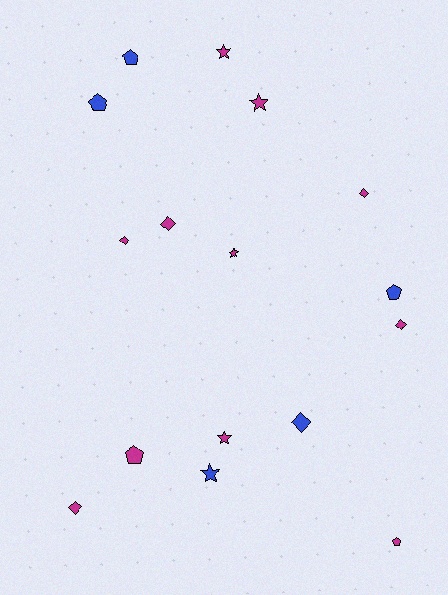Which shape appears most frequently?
Diamond, with 6 objects.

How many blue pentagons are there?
There are 3 blue pentagons.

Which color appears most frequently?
Magenta, with 11 objects.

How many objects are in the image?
There are 16 objects.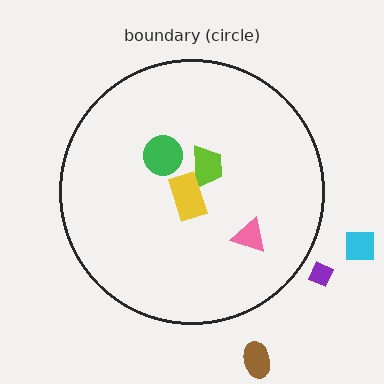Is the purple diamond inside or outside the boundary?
Outside.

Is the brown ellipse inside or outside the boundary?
Outside.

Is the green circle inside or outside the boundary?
Inside.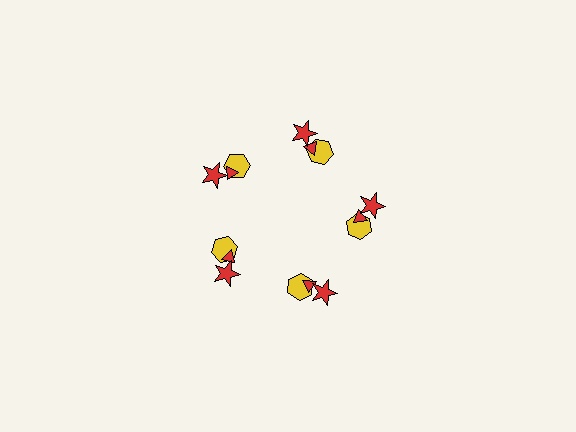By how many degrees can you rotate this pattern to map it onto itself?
The pattern maps onto itself every 72 degrees of rotation.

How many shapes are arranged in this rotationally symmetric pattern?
There are 15 shapes, arranged in 5 groups of 3.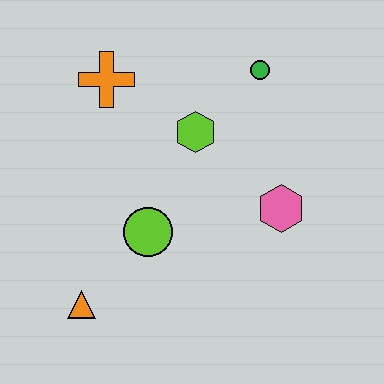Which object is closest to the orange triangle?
The lime circle is closest to the orange triangle.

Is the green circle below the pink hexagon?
No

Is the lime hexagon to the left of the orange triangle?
No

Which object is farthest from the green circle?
The orange triangle is farthest from the green circle.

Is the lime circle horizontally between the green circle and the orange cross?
Yes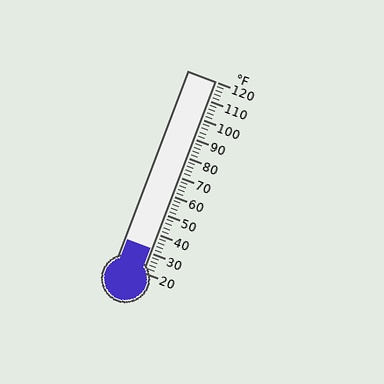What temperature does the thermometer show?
The thermometer shows approximately 32°F.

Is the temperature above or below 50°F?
The temperature is below 50°F.